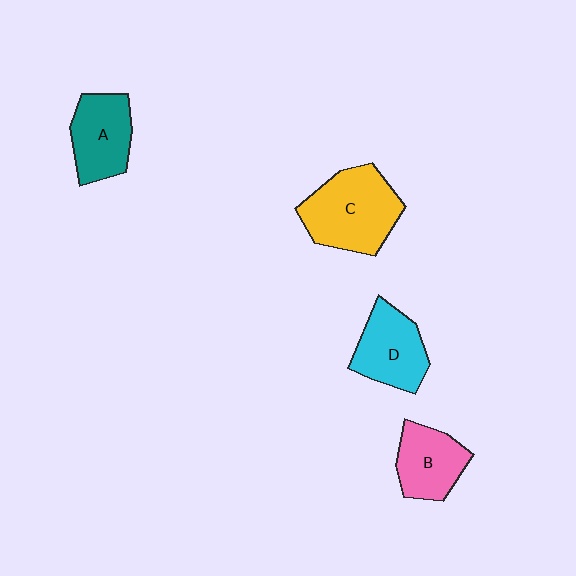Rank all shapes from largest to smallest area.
From largest to smallest: C (yellow), D (cyan), A (teal), B (pink).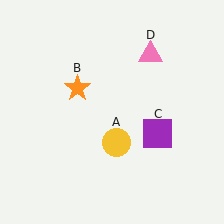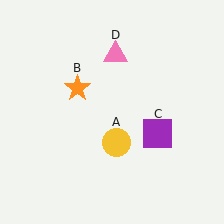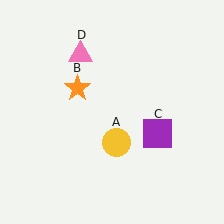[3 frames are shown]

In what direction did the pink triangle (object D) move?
The pink triangle (object D) moved left.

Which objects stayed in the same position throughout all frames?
Yellow circle (object A) and orange star (object B) and purple square (object C) remained stationary.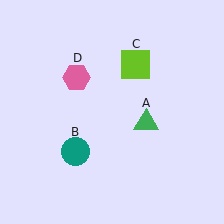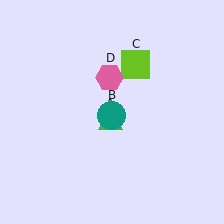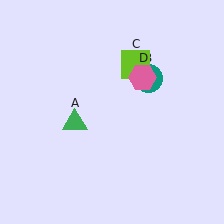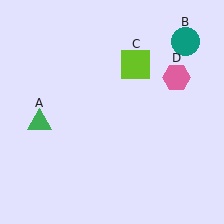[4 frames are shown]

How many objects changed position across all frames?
3 objects changed position: green triangle (object A), teal circle (object B), pink hexagon (object D).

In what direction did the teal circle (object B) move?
The teal circle (object B) moved up and to the right.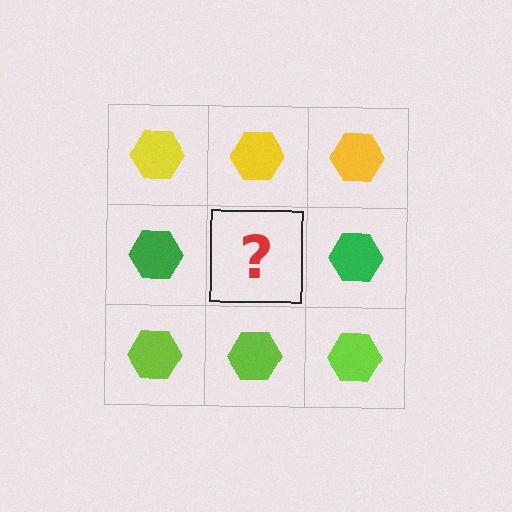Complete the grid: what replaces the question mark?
The question mark should be replaced with a green hexagon.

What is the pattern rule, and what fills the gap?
The rule is that each row has a consistent color. The gap should be filled with a green hexagon.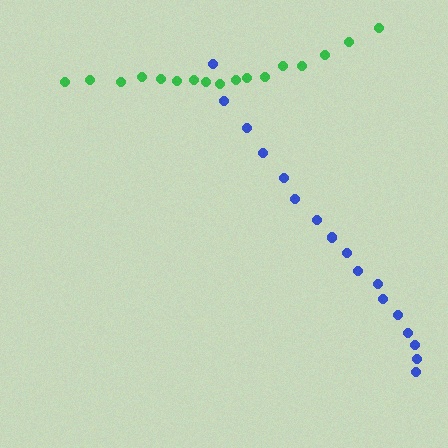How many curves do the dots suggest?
There are 2 distinct paths.